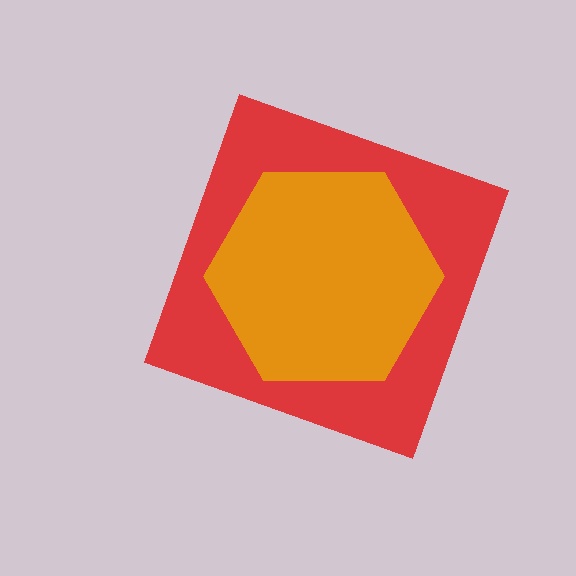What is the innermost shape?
The orange hexagon.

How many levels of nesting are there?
2.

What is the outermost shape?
The red diamond.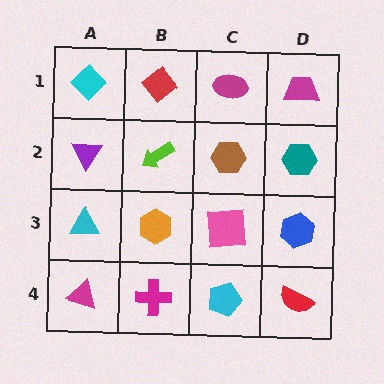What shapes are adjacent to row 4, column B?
An orange hexagon (row 3, column B), a magenta triangle (row 4, column A), a cyan pentagon (row 4, column C).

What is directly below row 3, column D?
A red semicircle.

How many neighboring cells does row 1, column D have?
2.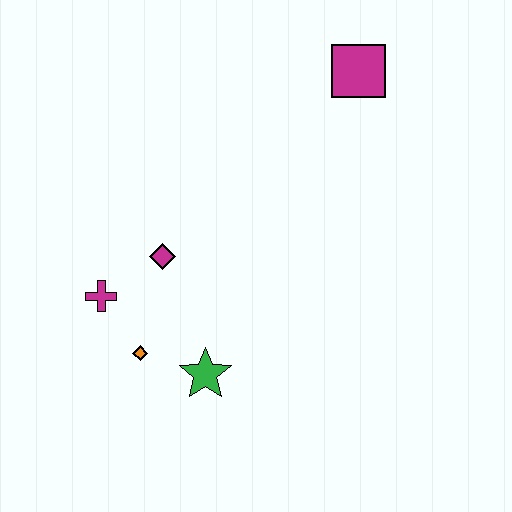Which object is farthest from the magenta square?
The orange diamond is farthest from the magenta square.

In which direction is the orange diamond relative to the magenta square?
The orange diamond is below the magenta square.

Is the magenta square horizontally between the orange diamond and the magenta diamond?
No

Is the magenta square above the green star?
Yes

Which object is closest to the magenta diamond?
The magenta cross is closest to the magenta diamond.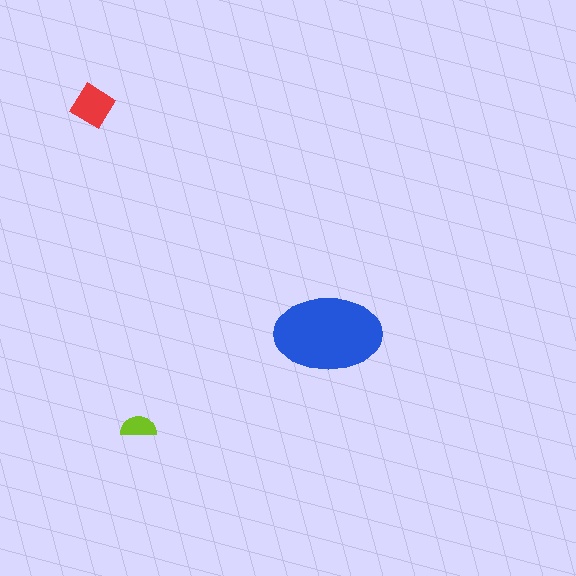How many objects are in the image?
There are 3 objects in the image.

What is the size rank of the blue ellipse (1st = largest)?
1st.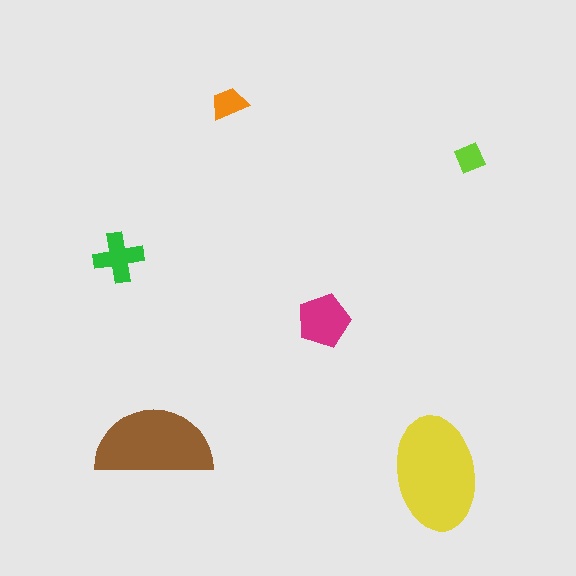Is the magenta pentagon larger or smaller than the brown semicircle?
Smaller.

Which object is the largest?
The yellow ellipse.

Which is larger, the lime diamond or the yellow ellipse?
The yellow ellipse.